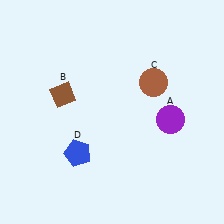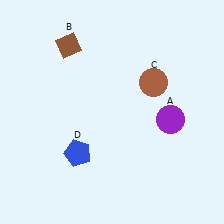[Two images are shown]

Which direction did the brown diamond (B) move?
The brown diamond (B) moved up.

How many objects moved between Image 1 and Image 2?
1 object moved between the two images.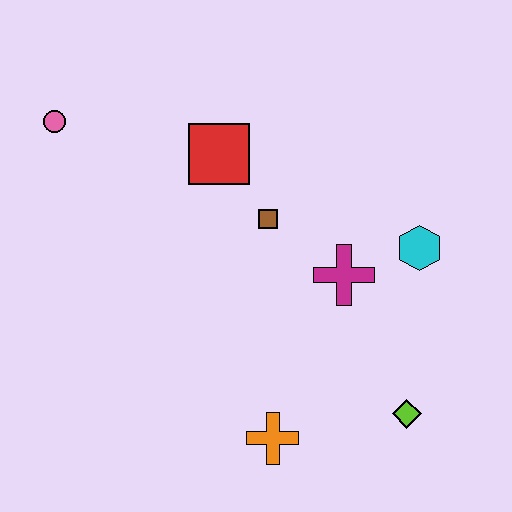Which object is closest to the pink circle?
The red square is closest to the pink circle.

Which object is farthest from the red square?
The lime diamond is farthest from the red square.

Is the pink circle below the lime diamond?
No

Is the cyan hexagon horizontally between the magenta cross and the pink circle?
No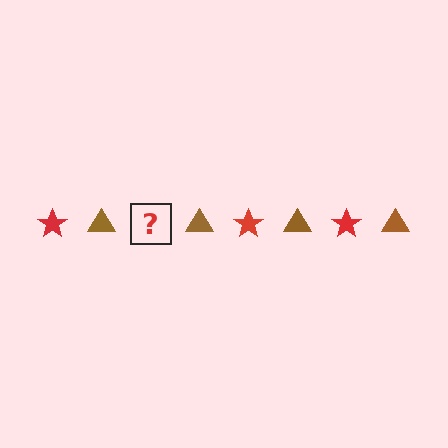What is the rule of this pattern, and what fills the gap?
The rule is that the pattern alternates between red star and brown triangle. The gap should be filled with a red star.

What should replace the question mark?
The question mark should be replaced with a red star.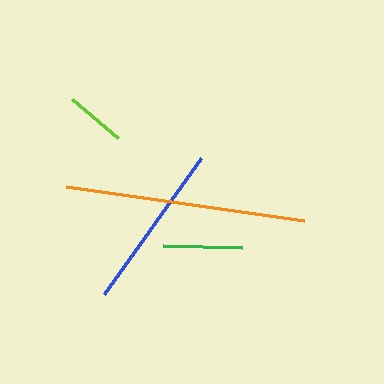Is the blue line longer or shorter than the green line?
The blue line is longer than the green line.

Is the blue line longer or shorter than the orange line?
The orange line is longer than the blue line.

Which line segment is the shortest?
The lime line is the shortest at approximately 61 pixels.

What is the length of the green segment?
The green segment is approximately 79 pixels long.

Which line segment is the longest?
The orange line is the longest at approximately 240 pixels.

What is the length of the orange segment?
The orange segment is approximately 240 pixels long.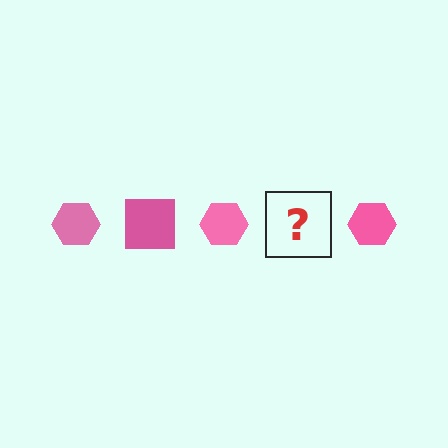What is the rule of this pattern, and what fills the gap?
The rule is that the pattern cycles through hexagon, square shapes in pink. The gap should be filled with a pink square.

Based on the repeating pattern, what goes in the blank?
The blank should be a pink square.